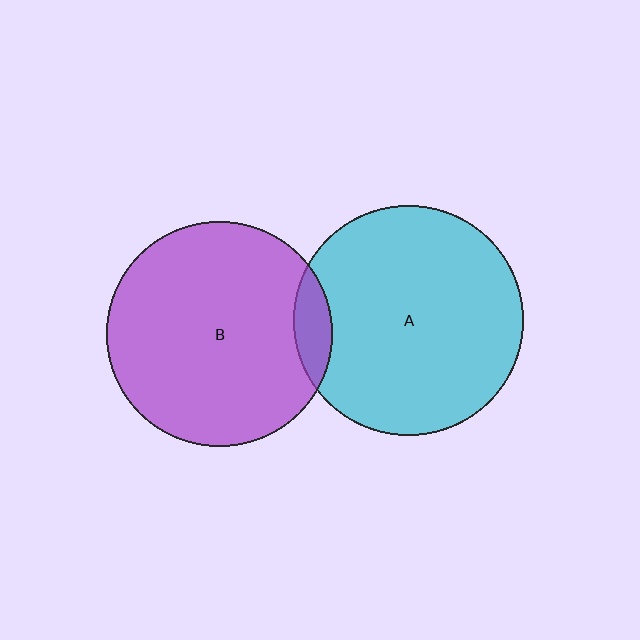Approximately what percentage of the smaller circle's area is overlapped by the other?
Approximately 10%.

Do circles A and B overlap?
Yes.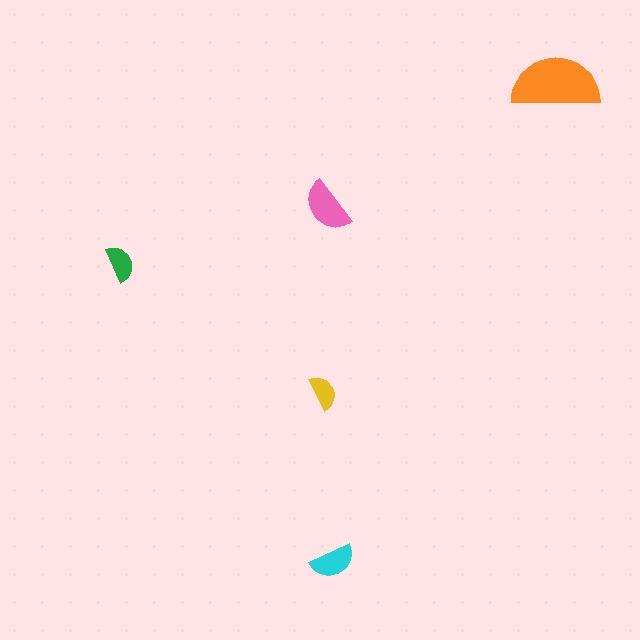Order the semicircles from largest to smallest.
the orange one, the pink one, the cyan one, the green one, the yellow one.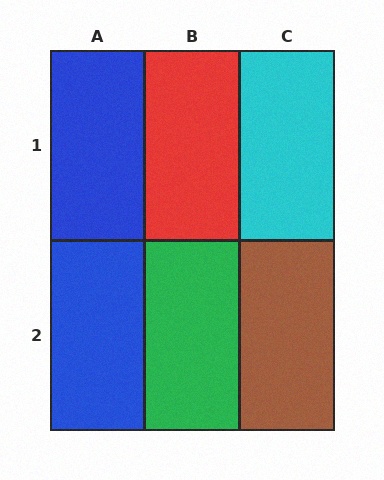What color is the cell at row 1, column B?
Red.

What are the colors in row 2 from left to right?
Blue, green, brown.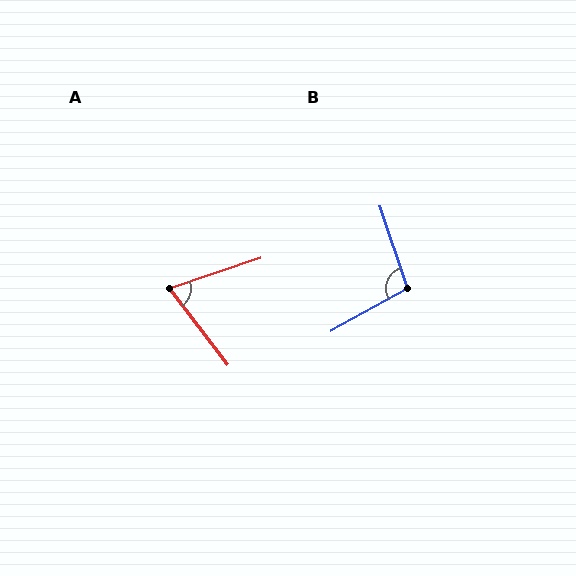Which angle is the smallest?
A, at approximately 71 degrees.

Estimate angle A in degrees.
Approximately 71 degrees.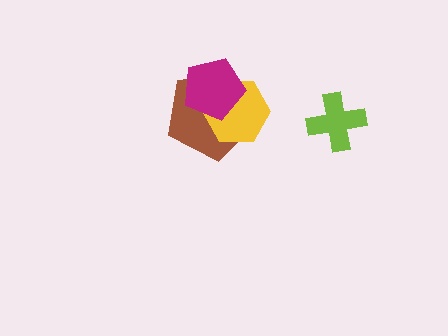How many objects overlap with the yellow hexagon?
2 objects overlap with the yellow hexagon.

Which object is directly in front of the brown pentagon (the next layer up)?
The yellow hexagon is directly in front of the brown pentagon.